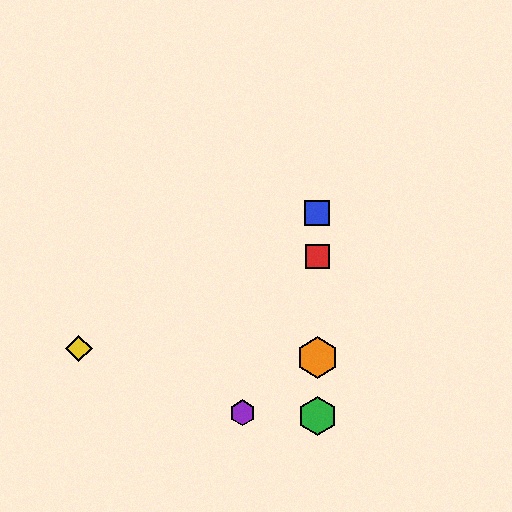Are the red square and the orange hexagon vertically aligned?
Yes, both are at x≈317.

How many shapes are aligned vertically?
4 shapes (the red square, the blue square, the green hexagon, the orange hexagon) are aligned vertically.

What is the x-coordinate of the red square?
The red square is at x≈317.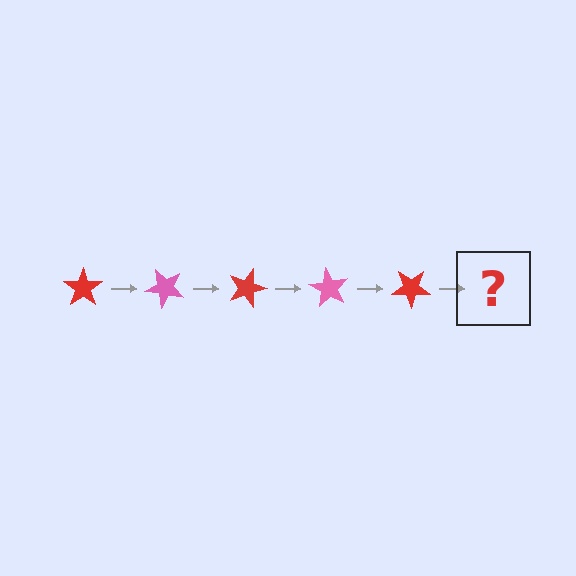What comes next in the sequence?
The next element should be a pink star, rotated 225 degrees from the start.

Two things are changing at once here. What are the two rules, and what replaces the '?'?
The two rules are that it rotates 45 degrees each step and the color cycles through red and pink. The '?' should be a pink star, rotated 225 degrees from the start.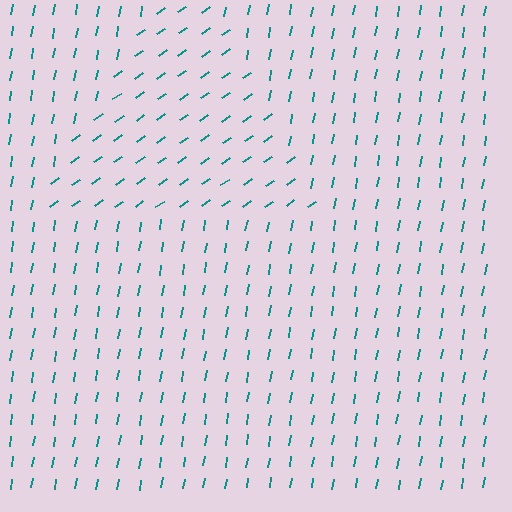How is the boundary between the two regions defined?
The boundary is defined purely by a change in line orientation (approximately 45 degrees difference). All lines are the same color and thickness.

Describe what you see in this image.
The image is filled with small teal line segments. A triangle region in the image has lines oriented differently from the surrounding lines, creating a visible texture boundary.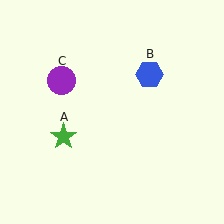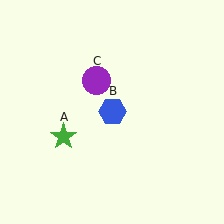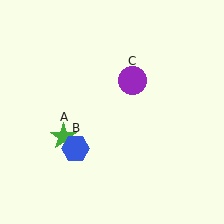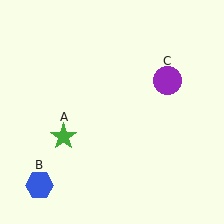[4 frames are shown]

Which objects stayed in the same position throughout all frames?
Green star (object A) remained stationary.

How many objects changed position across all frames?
2 objects changed position: blue hexagon (object B), purple circle (object C).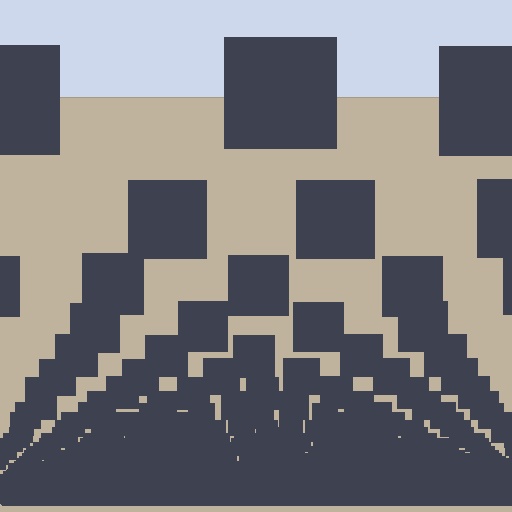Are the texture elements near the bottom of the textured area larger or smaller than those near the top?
Smaller. The gradient is inverted — elements near the bottom are smaller and denser.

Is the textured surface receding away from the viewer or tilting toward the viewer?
The surface appears to tilt toward the viewer. Texture elements get larger and sparser toward the top.